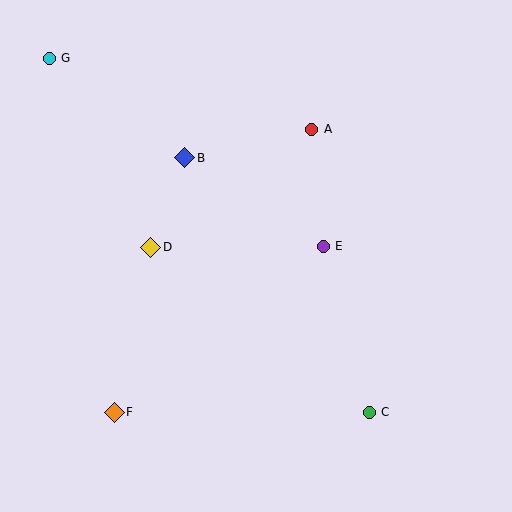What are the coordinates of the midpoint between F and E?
The midpoint between F and E is at (219, 329).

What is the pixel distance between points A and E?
The distance between A and E is 117 pixels.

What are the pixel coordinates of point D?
Point D is at (151, 247).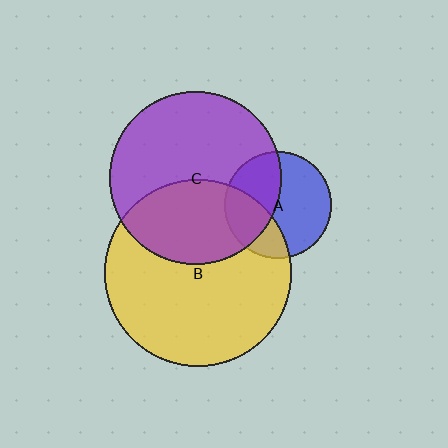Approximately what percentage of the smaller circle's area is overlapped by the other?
Approximately 40%.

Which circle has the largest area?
Circle B (yellow).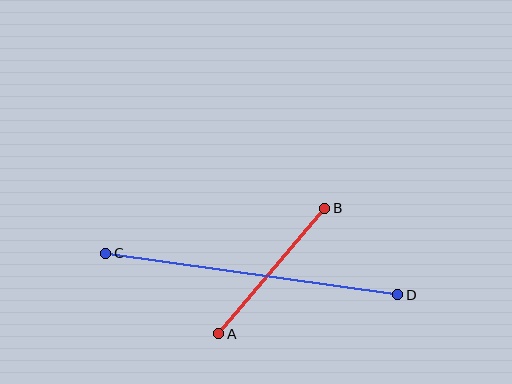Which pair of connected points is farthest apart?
Points C and D are farthest apart.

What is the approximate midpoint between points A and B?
The midpoint is at approximately (272, 271) pixels.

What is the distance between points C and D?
The distance is approximately 295 pixels.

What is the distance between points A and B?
The distance is approximately 165 pixels.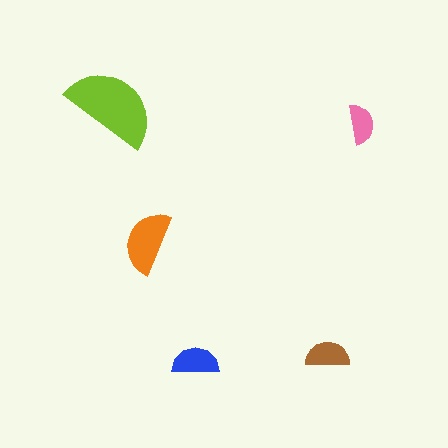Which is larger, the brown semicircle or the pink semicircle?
The brown one.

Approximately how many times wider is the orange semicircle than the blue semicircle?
About 1.5 times wider.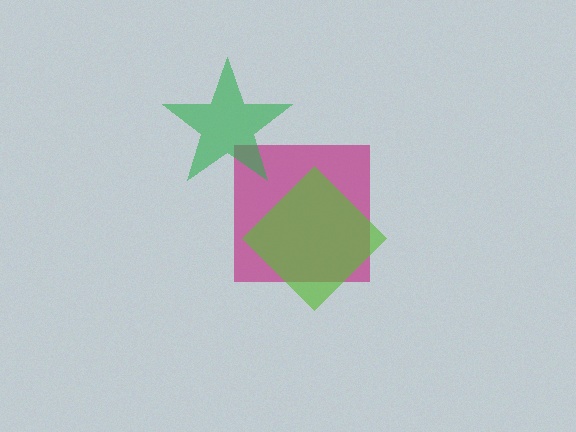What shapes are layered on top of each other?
The layered shapes are: a magenta square, a green star, a lime diamond.